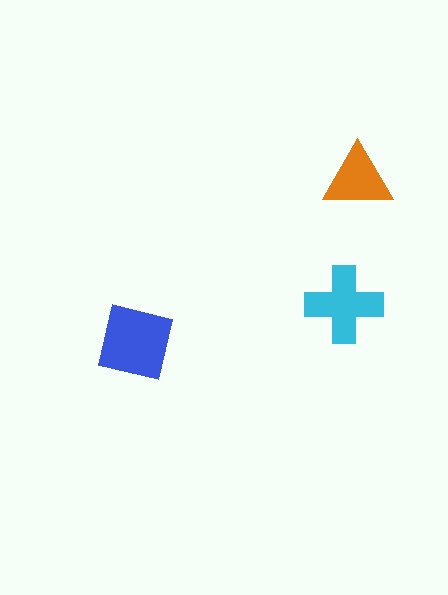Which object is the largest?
The blue square.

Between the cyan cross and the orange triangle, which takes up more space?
The cyan cross.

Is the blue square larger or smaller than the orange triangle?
Larger.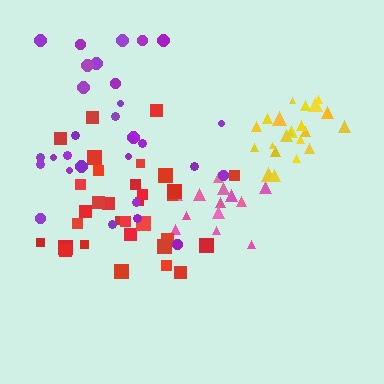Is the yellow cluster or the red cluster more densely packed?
Yellow.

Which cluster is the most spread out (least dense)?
Purple.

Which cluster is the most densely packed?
Yellow.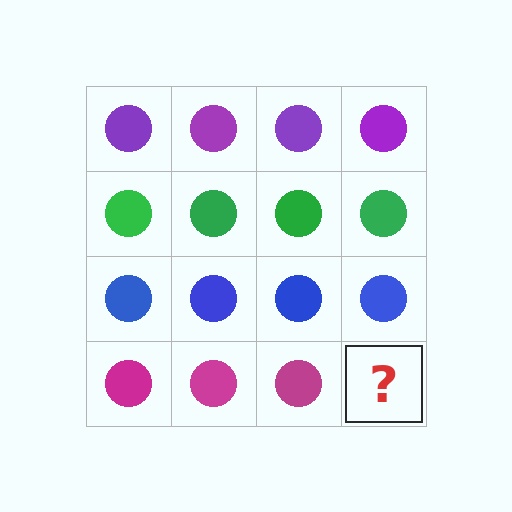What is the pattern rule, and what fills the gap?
The rule is that each row has a consistent color. The gap should be filled with a magenta circle.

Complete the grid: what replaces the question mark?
The question mark should be replaced with a magenta circle.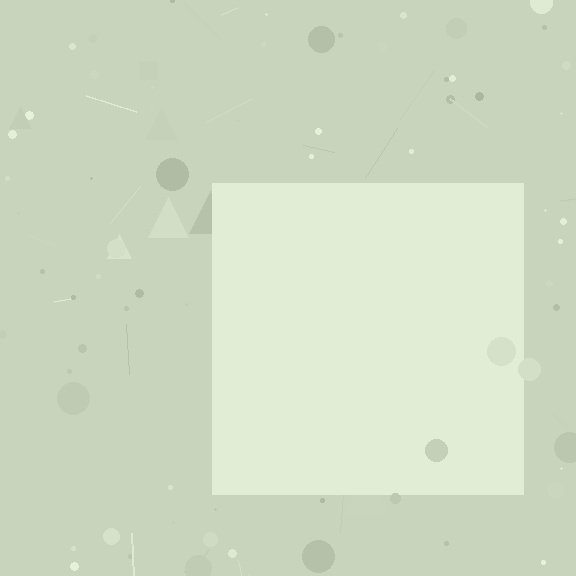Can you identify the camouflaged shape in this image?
The camouflaged shape is a square.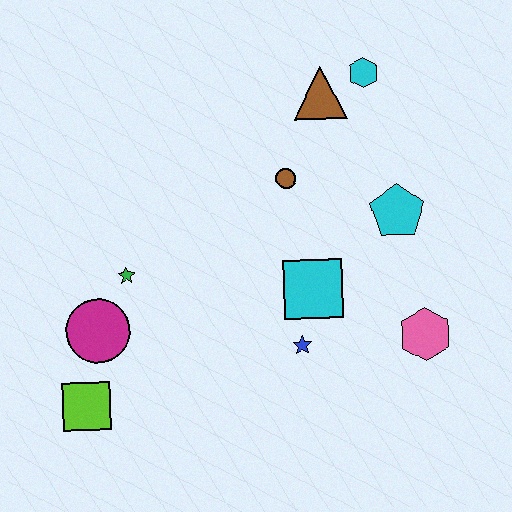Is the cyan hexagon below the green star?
No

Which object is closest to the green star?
The magenta circle is closest to the green star.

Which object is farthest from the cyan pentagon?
The lime square is farthest from the cyan pentagon.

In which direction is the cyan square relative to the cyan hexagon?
The cyan square is below the cyan hexagon.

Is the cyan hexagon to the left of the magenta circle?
No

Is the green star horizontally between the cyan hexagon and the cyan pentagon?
No